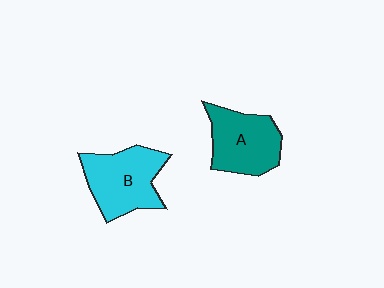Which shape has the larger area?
Shape B (cyan).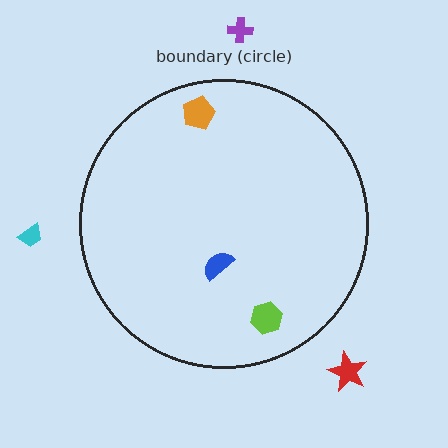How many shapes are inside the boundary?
3 inside, 3 outside.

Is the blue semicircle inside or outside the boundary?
Inside.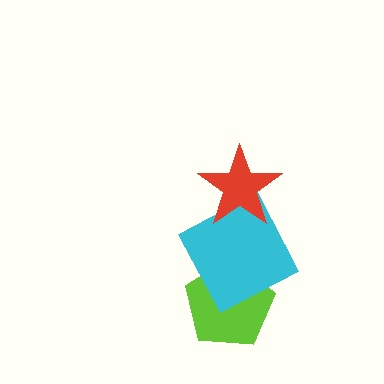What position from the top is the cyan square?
The cyan square is 2nd from the top.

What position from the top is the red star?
The red star is 1st from the top.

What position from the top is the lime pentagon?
The lime pentagon is 3rd from the top.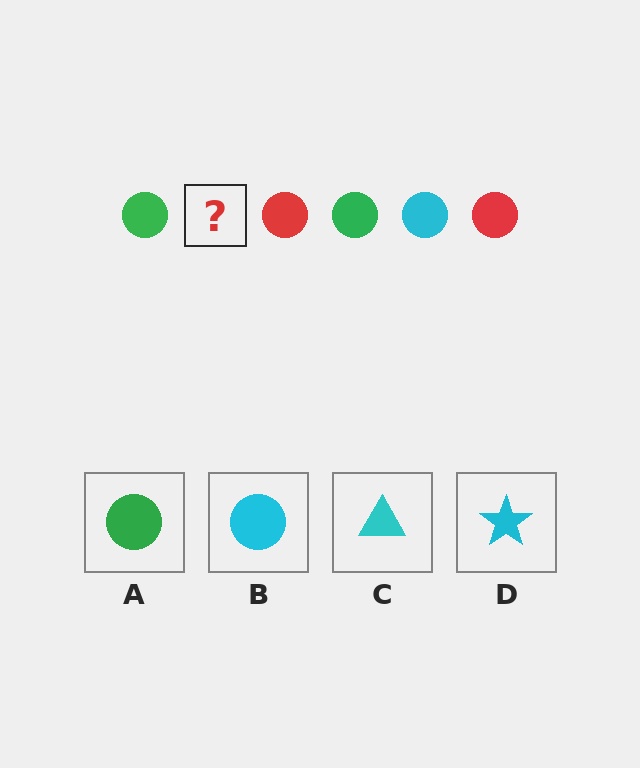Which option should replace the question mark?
Option B.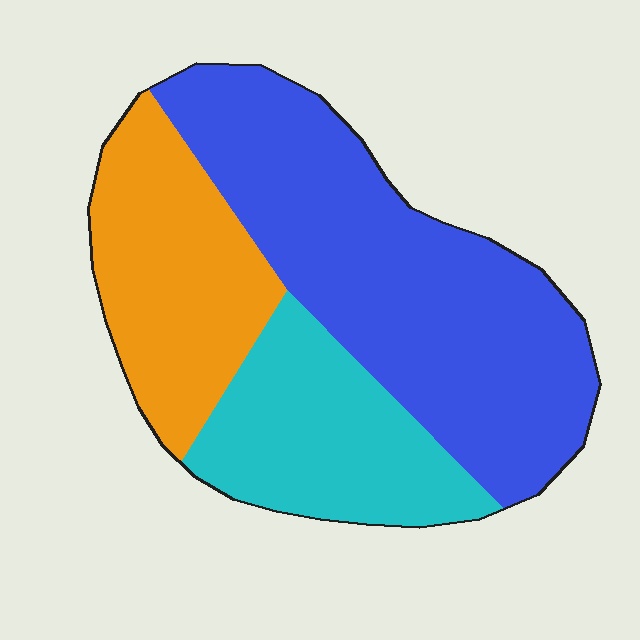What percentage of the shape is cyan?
Cyan takes up about one quarter (1/4) of the shape.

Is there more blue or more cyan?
Blue.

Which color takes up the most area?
Blue, at roughly 50%.